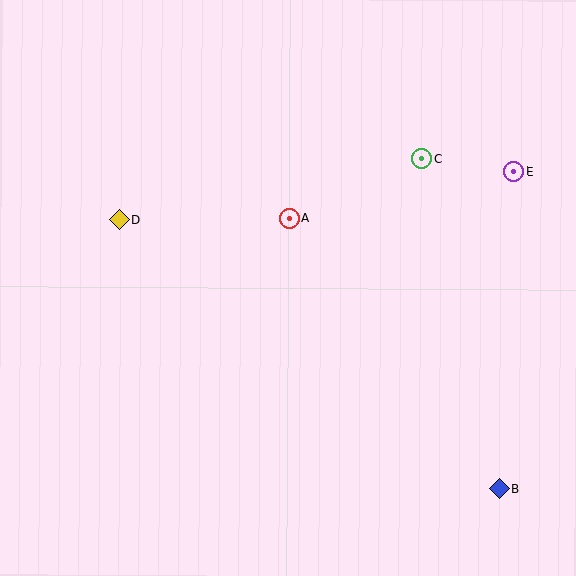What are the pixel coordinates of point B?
Point B is at (499, 489).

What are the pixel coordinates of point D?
Point D is at (120, 220).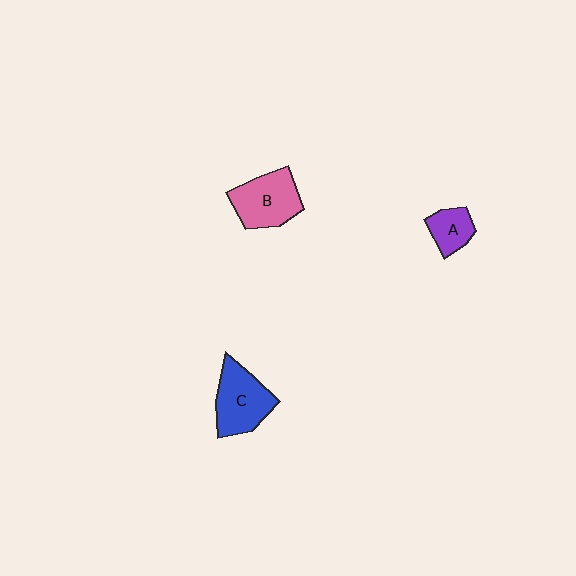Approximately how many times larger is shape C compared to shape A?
Approximately 1.9 times.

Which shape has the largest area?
Shape C (blue).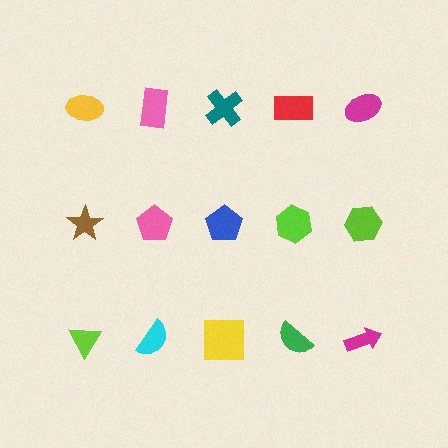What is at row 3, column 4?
A green semicircle.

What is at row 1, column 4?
A red rectangle.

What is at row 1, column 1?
A yellow ellipse.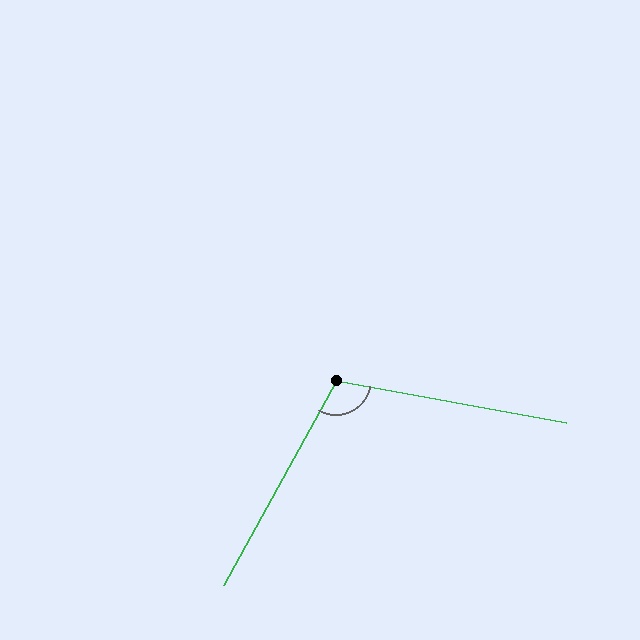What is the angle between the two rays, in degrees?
Approximately 109 degrees.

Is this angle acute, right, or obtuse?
It is obtuse.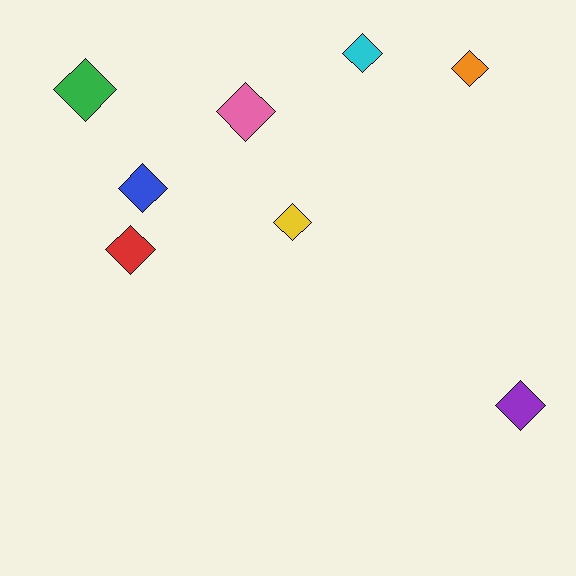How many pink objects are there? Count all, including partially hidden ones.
There is 1 pink object.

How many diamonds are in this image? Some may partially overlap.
There are 8 diamonds.